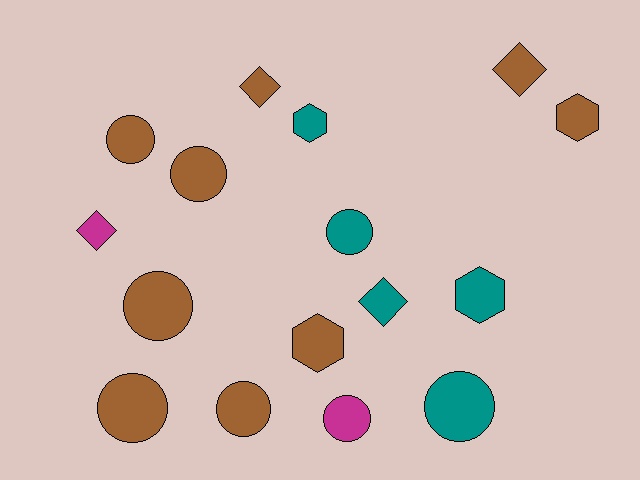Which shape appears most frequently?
Circle, with 8 objects.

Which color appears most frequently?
Brown, with 9 objects.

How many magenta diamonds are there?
There is 1 magenta diamond.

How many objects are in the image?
There are 16 objects.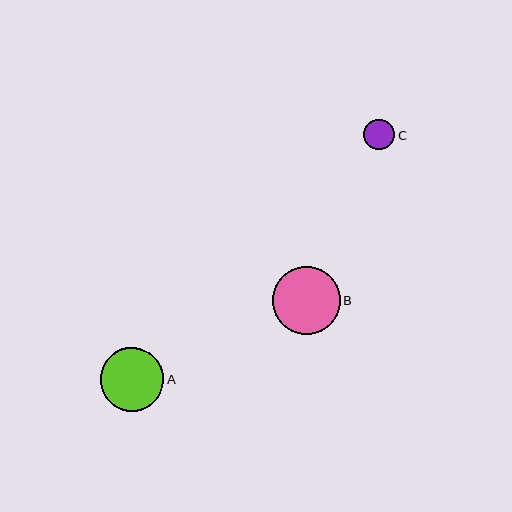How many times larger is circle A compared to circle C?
Circle A is approximately 2.1 times the size of circle C.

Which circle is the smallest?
Circle C is the smallest with a size of approximately 31 pixels.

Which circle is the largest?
Circle B is the largest with a size of approximately 67 pixels.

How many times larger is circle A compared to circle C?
Circle A is approximately 2.1 times the size of circle C.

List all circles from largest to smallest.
From largest to smallest: B, A, C.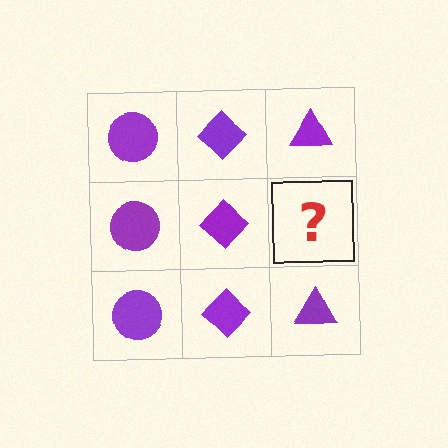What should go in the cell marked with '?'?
The missing cell should contain a purple triangle.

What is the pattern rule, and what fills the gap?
The rule is that each column has a consistent shape. The gap should be filled with a purple triangle.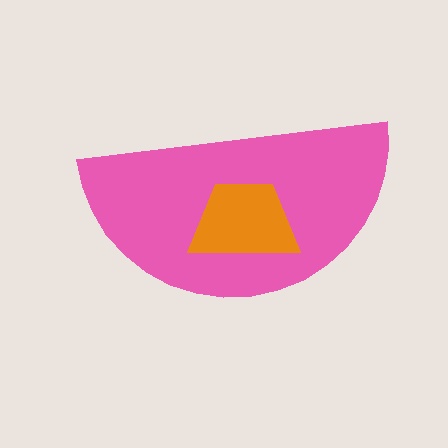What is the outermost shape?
The pink semicircle.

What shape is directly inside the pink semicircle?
The orange trapezoid.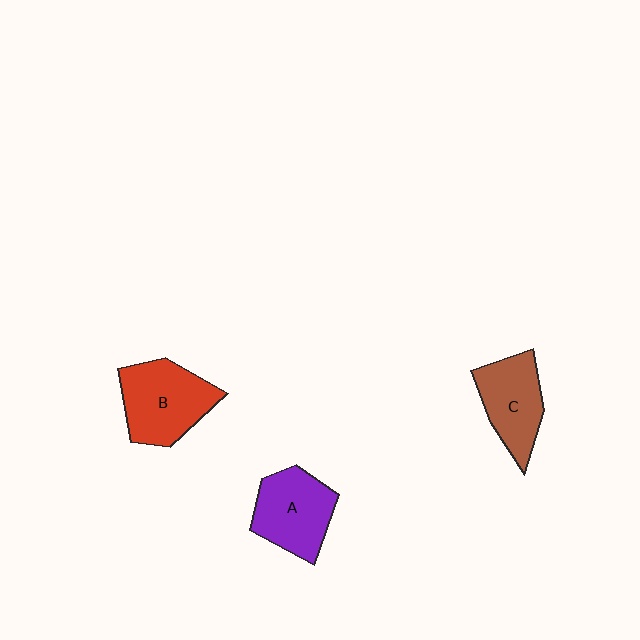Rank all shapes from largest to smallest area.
From largest to smallest: B (red), A (purple), C (brown).